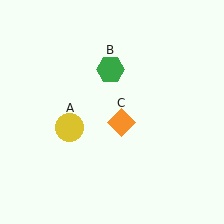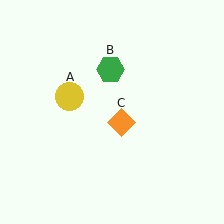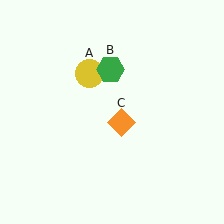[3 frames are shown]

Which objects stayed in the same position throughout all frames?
Green hexagon (object B) and orange diamond (object C) remained stationary.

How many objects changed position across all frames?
1 object changed position: yellow circle (object A).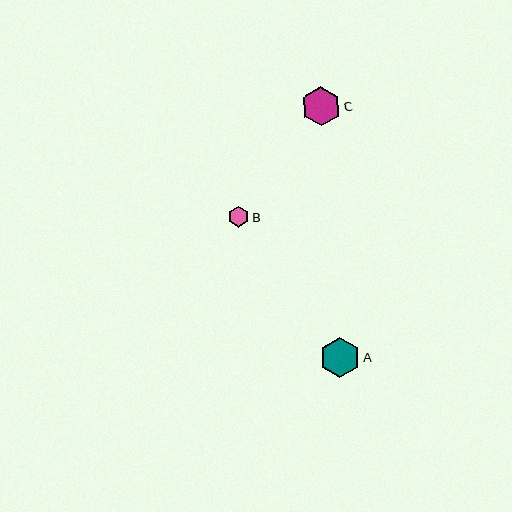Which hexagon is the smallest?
Hexagon B is the smallest with a size of approximately 21 pixels.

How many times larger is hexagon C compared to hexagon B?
Hexagon C is approximately 1.9 times the size of hexagon B.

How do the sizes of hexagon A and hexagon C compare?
Hexagon A and hexagon C are approximately the same size.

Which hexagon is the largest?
Hexagon A is the largest with a size of approximately 40 pixels.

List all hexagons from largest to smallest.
From largest to smallest: A, C, B.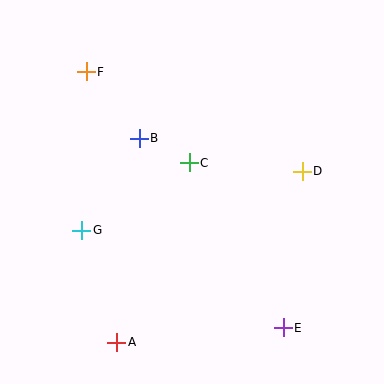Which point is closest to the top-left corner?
Point F is closest to the top-left corner.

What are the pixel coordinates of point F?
Point F is at (86, 72).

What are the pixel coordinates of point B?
Point B is at (139, 138).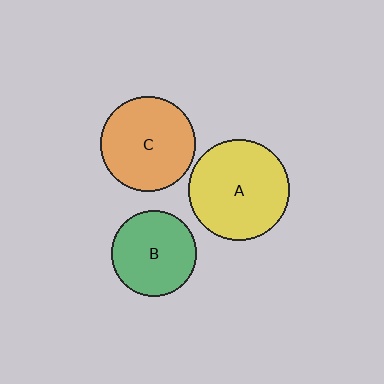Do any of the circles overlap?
No, none of the circles overlap.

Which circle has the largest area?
Circle A (yellow).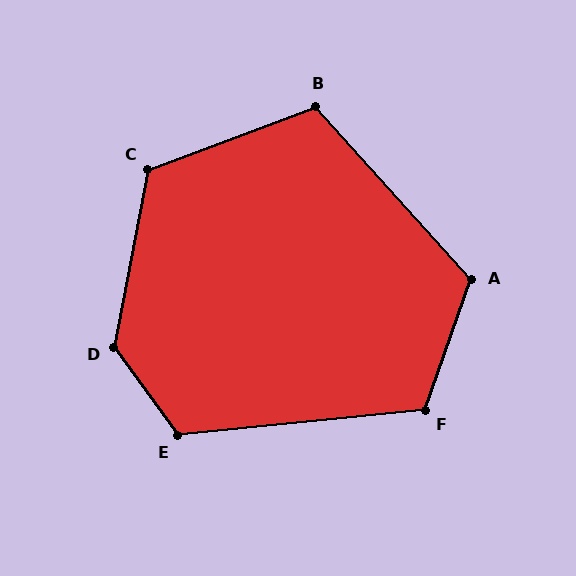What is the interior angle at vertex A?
Approximately 118 degrees (obtuse).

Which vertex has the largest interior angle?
D, at approximately 133 degrees.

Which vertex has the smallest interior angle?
B, at approximately 111 degrees.